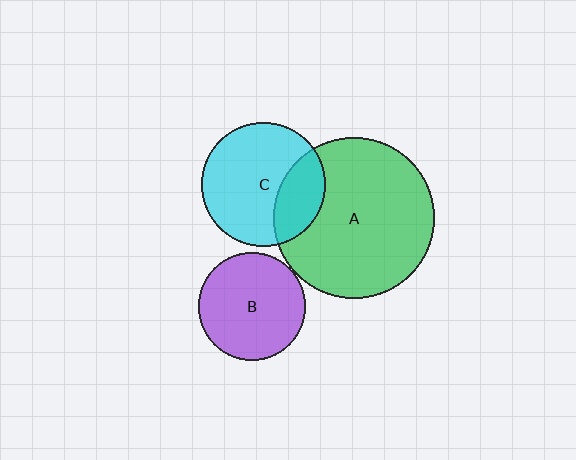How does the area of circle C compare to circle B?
Approximately 1.3 times.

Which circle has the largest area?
Circle A (green).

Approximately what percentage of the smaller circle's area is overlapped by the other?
Approximately 25%.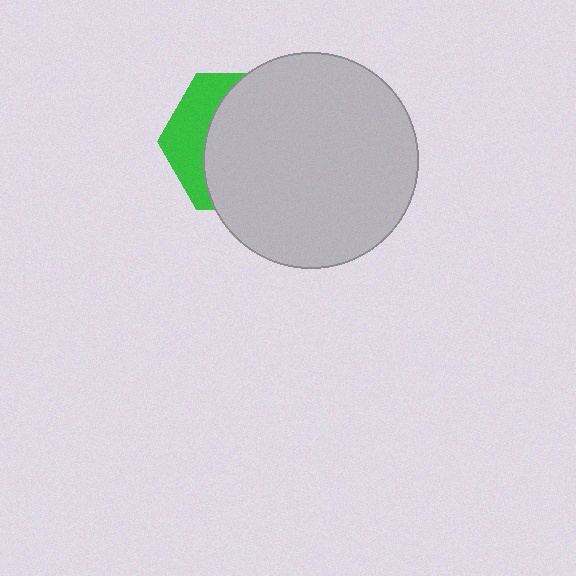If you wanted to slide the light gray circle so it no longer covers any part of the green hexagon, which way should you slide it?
Slide it right — that is the most direct way to separate the two shapes.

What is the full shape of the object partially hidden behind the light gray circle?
The partially hidden object is a green hexagon.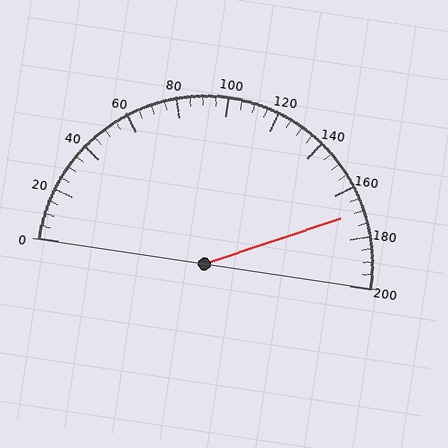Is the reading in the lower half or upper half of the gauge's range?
The reading is in the upper half of the range (0 to 200).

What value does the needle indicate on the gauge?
The needle indicates approximately 170.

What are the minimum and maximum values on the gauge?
The gauge ranges from 0 to 200.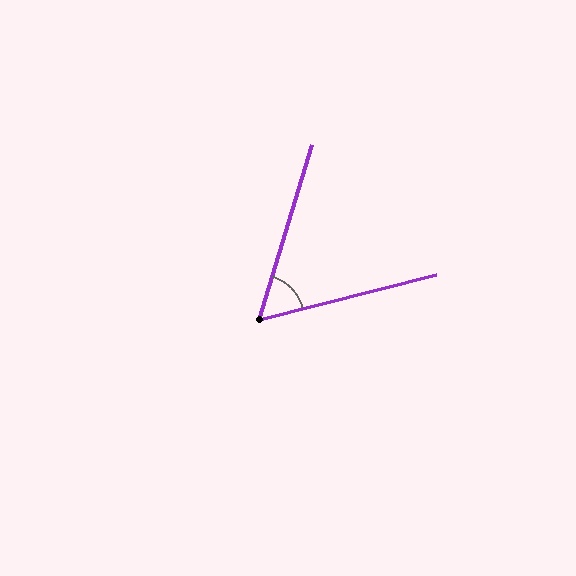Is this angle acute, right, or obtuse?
It is acute.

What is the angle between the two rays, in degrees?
Approximately 59 degrees.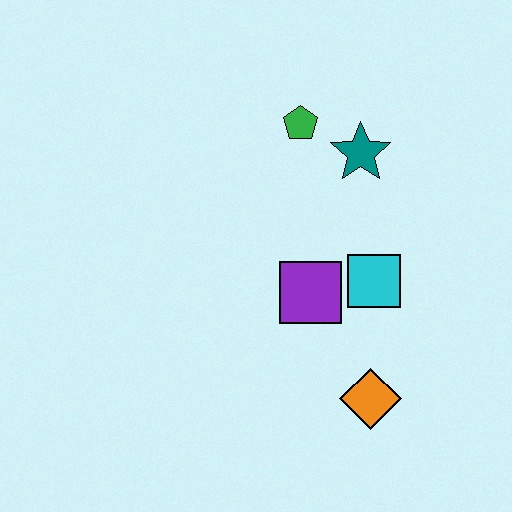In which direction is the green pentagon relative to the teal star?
The green pentagon is to the left of the teal star.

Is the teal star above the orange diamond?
Yes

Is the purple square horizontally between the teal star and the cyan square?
No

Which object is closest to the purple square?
The cyan square is closest to the purple square.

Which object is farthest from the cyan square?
The green pentagon is farthest from the cyan square.